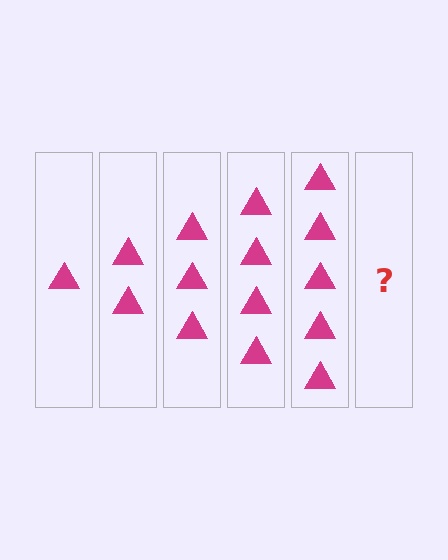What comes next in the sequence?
The next element should be 6 triangles.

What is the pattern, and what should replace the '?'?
The pattern is that each step adds one more triangle. The '?' should be 6 triangles.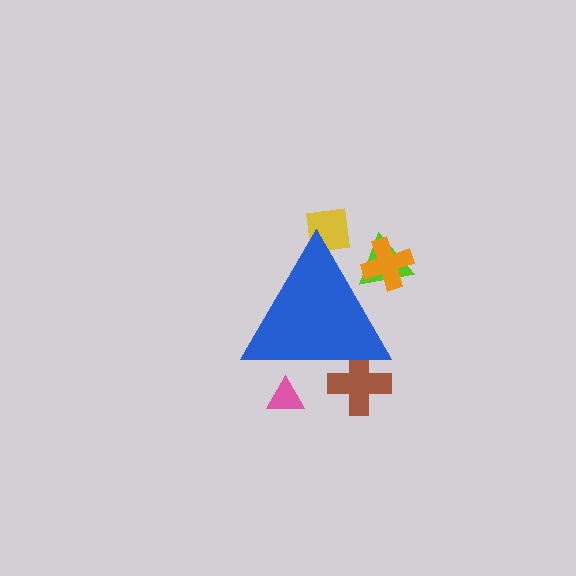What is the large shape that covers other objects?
A blue triangle.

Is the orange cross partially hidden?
Yes, the orange cross is partially hidden behind the blue triangle.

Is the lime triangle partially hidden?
Yes, the lime triangle is partially hidden behind the blue triangle.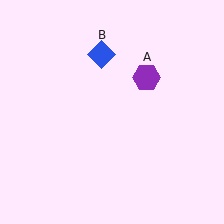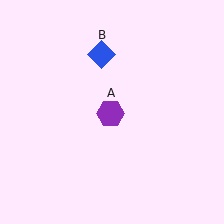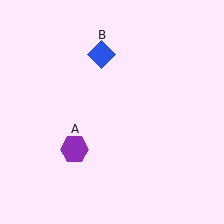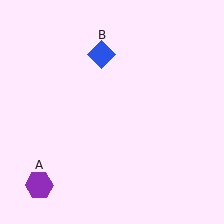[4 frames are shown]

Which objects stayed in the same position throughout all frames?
Blue diamond (object B) remained stationary.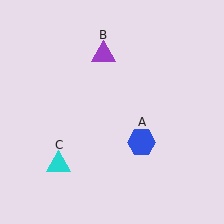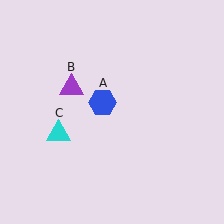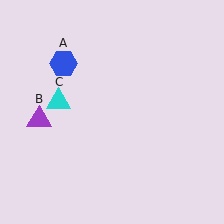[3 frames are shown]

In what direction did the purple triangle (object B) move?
The purple triangle (object B) moved down and to the left.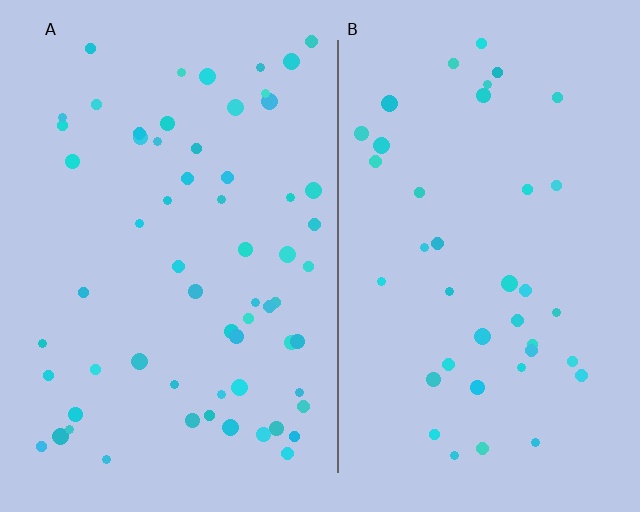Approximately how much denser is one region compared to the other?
Approximately 1.6× — region A over region B.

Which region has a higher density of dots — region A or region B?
A (the left).